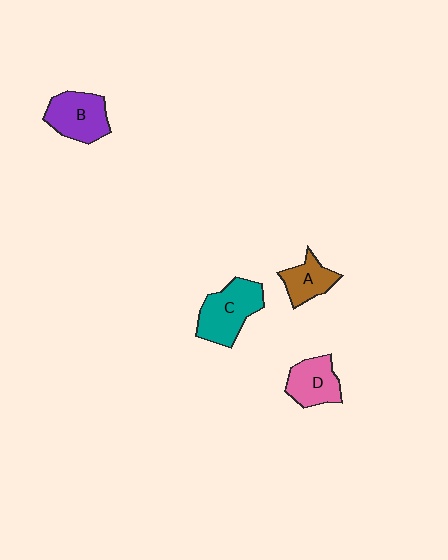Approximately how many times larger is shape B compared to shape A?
Approximately 1.5 times.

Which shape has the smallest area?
Shape A (brown).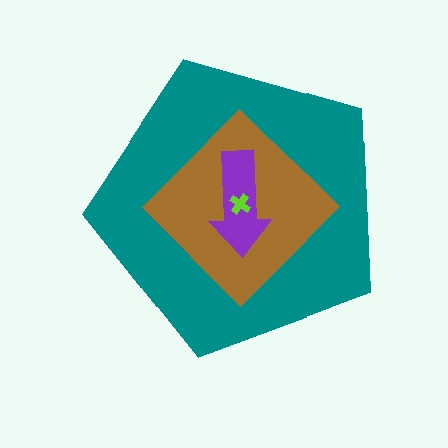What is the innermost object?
The lime cross.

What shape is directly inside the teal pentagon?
The brown diamond.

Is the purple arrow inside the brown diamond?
Yes.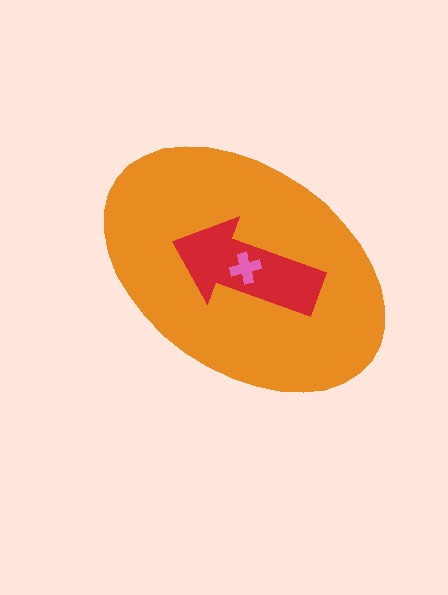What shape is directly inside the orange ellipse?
The red arrow.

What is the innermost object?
The pink cross.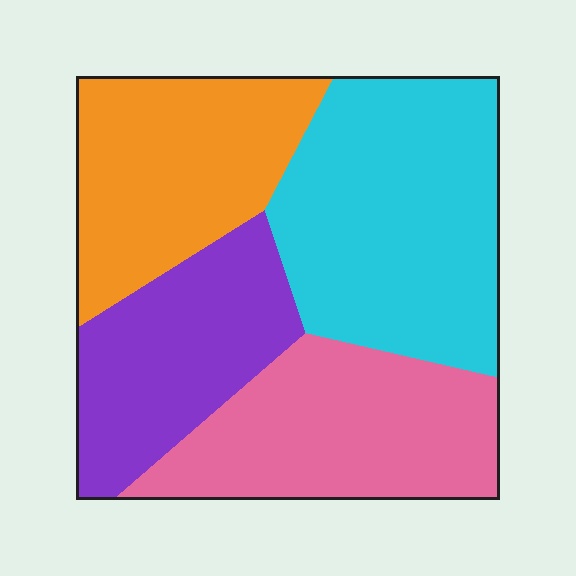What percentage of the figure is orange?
Orange covers around 25% of the figure.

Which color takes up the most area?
Cyan, at roughly 30%.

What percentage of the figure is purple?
Purple covers roughly 20% of the figure.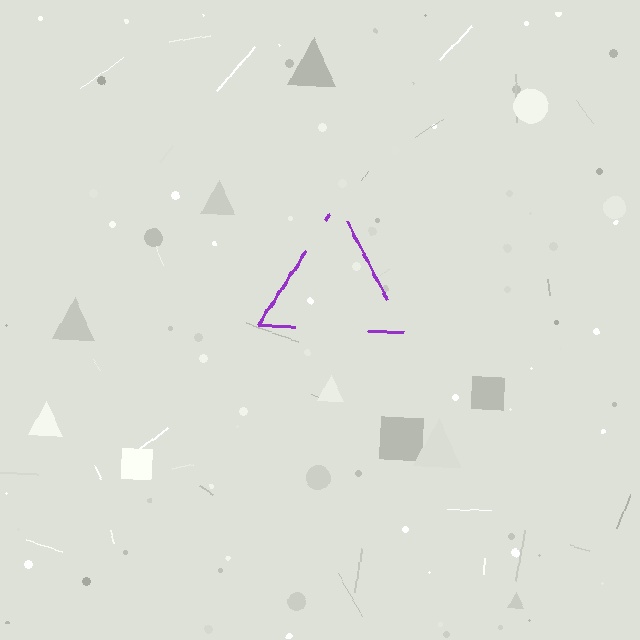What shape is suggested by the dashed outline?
The dashed outline suggests a triangle.